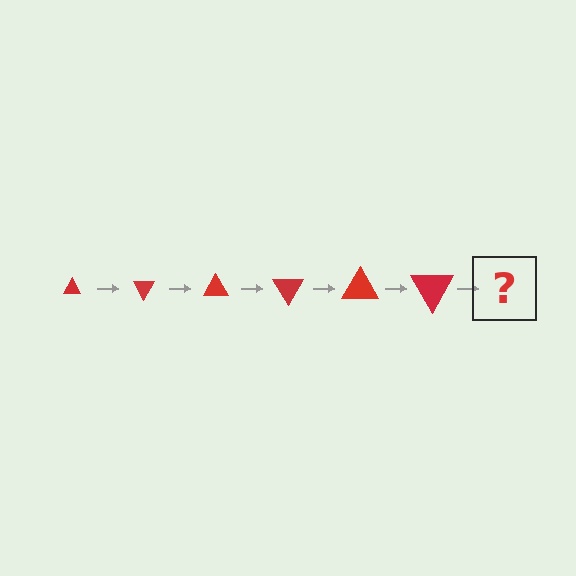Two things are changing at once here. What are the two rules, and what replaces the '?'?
The two rules are that the triangle grows larger each step and it rotates 60 degrees each step. The '?' should be a triangle, larger than the previous one and rotated 360 degrees from the start.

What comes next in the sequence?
The next element should be a triangle, larger than the previous one and rotated 360 degrees from the start.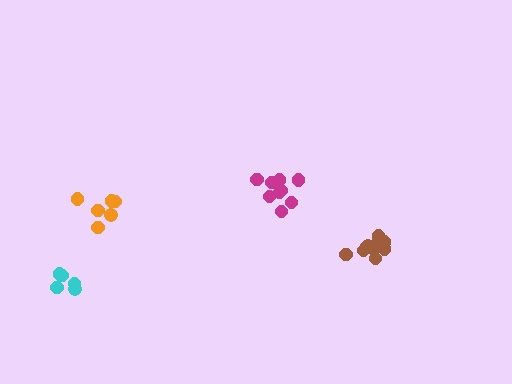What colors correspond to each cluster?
The clusters are colored: magenta, orange, cyan, brown.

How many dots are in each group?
Group 1: 9 dots, Group 2: 6 dots, Group 3: 5 dots, Group 4: 10 dots (30 total).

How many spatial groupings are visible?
There are 4 spatial groupings.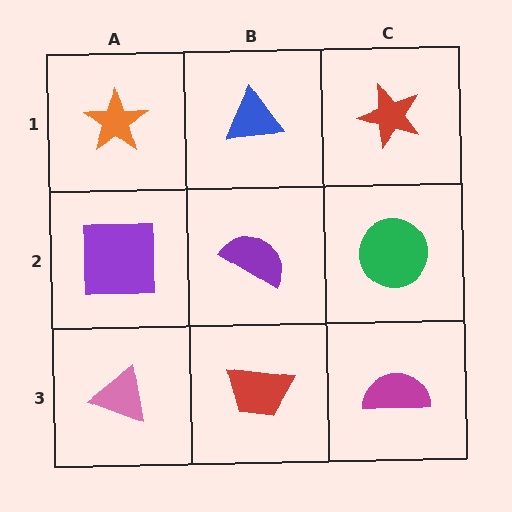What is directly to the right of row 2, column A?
A purple semicircle.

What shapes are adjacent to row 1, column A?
A purple square (row 2, column A), a blue triangle (row 1, column B).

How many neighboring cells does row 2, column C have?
3.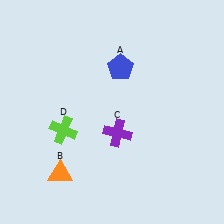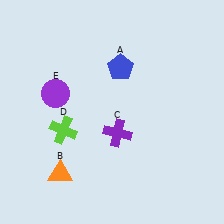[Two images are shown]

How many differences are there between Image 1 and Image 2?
There is 1 difference between the two images.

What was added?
A purple circle (E) was added in Image 2.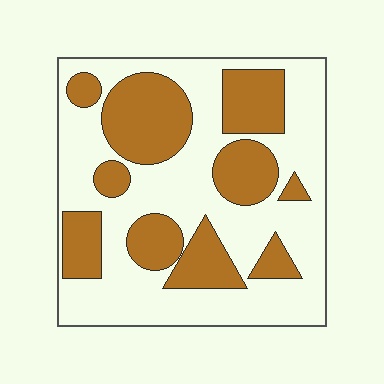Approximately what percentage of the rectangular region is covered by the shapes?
Approximately 35%.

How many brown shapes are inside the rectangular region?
10.